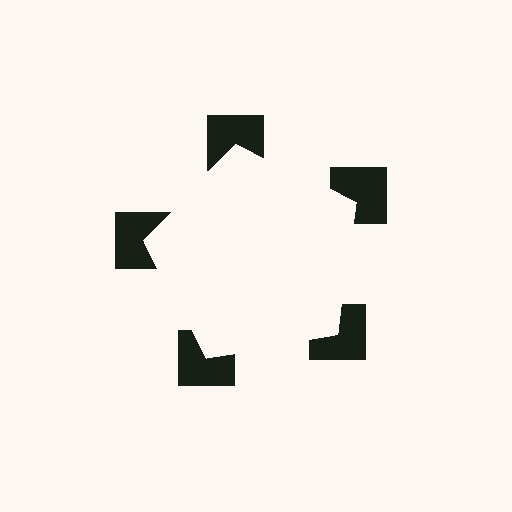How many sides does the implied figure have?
5 sides.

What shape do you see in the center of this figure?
An illusory pentagon — its edges are inferred from the aligned wedge cuts in the notched squares, not physically drawn.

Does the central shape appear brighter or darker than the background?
It typically appears slightly brighter than the background, even though no actual brightness change is drawn.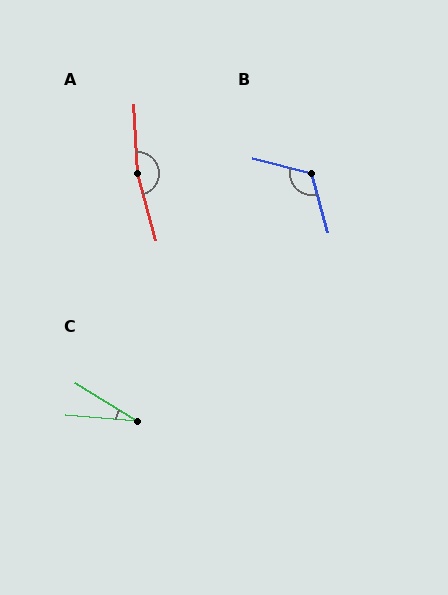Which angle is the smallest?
C, at approximately 27 degrees.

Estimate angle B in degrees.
Approximately 120 degrees.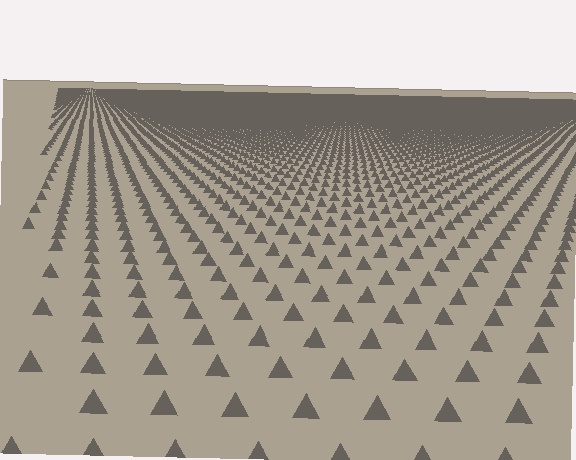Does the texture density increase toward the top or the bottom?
Density increases toward the top.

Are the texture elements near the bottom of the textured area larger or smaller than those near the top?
Larger. Near the bottom, elements are closer to the viewer and appear at a bigger on-screen size.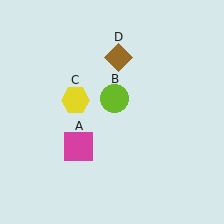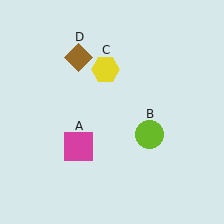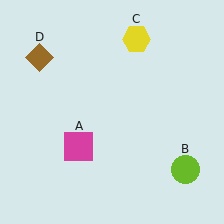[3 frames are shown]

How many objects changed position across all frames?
3 objects changed position: lime circle (object B), yellow hexagon (object C), brown diamond (object D).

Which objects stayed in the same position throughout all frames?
Magenta square (object A) remained stationary.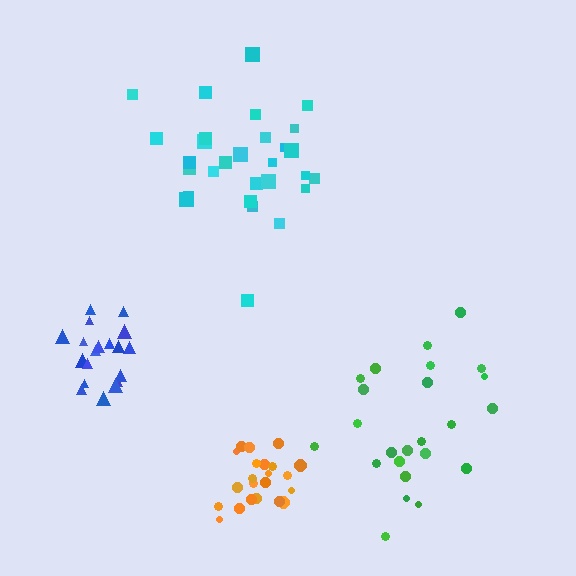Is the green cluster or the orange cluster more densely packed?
Orange.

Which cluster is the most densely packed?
Blue.